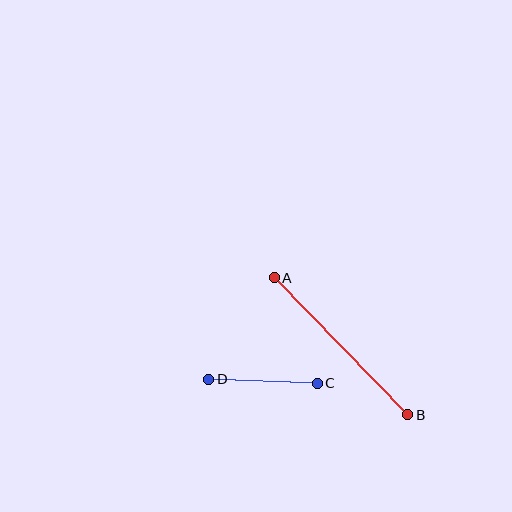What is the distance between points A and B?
The distance is approximately 191 pixels.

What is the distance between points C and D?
The distance is approximately 109 pixels.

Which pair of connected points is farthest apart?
Points A and B are farthest apart.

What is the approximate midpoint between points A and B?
The midpoint is at approximately (341, 346) pixels.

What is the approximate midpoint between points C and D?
The midpoint is at approximately (263, 381) pixels.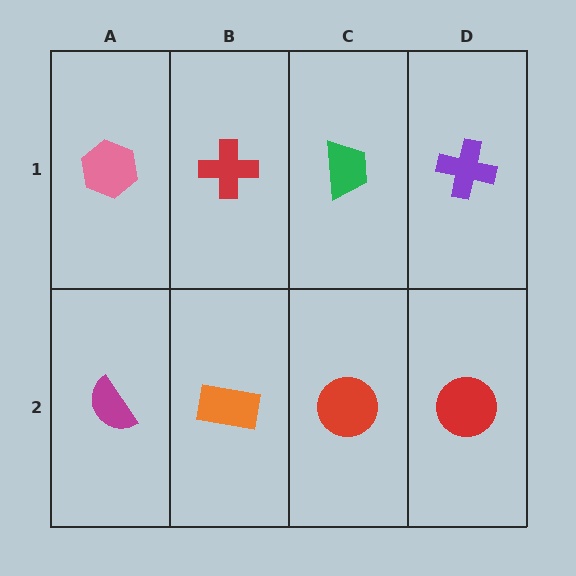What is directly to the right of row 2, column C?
A red circle.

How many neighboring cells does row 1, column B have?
3.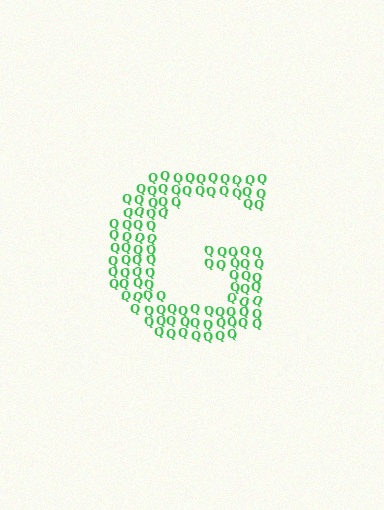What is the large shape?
The large shape is the letter G.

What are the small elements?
The small elements are letter Q's.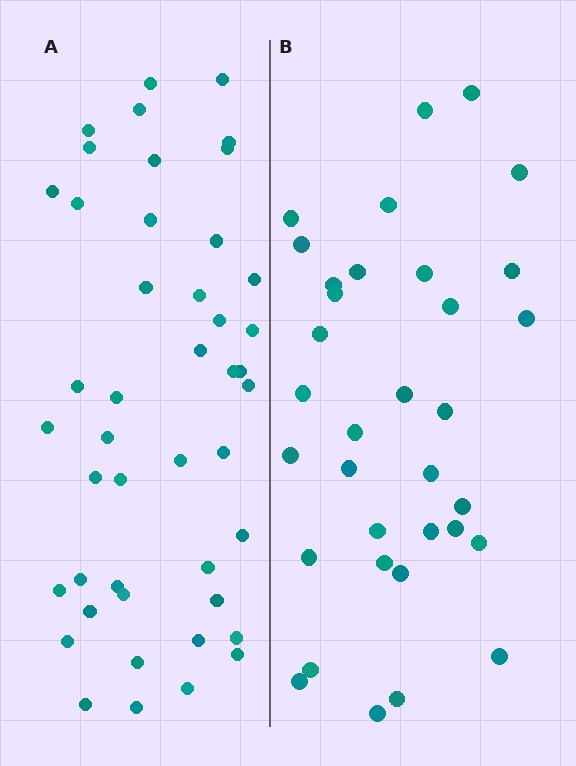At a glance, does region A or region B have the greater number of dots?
Region A (the left region) has more dots.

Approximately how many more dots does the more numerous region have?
Region A has roughly 12 or so more dots than region B.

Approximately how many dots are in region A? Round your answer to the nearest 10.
About 40 dots. (The exact count is 45, which rounds to 40.)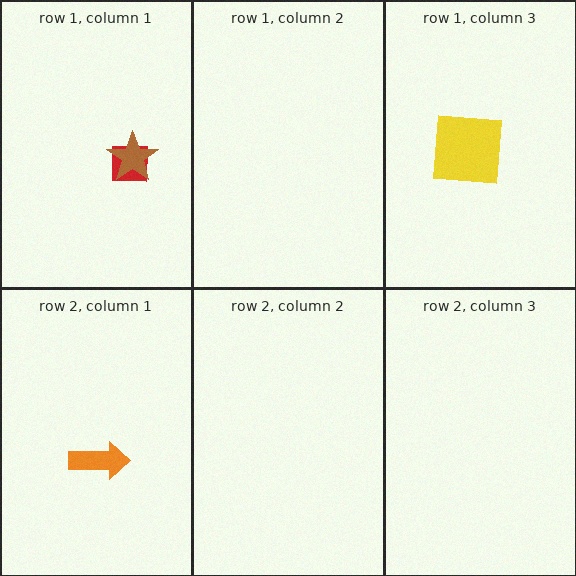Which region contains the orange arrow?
The row 2, column 1 region.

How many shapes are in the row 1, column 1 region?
2.